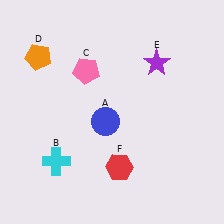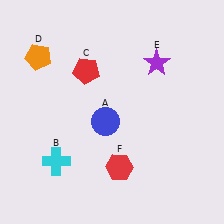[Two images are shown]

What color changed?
The pentagon (C) changed from pink in Image 1 to red in Image 2.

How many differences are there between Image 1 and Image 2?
There is 1 difference between the two images.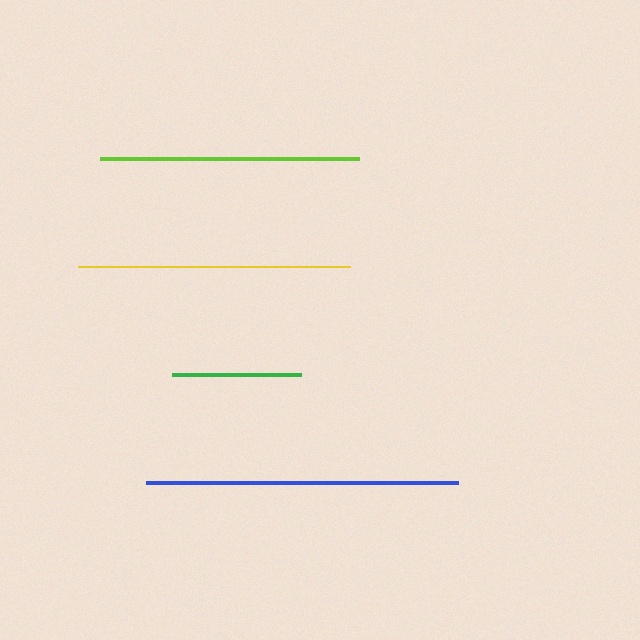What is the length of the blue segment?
The blue segment is approximately 312 pixels long.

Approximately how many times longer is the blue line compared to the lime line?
The blue line is approximately 1.2 times the length of the lime line.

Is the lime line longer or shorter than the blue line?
The blue line is longer than the lime line.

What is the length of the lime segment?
The lime segment is approximately 258 pixels long.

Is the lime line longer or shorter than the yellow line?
The yellow line is longer than the lime line.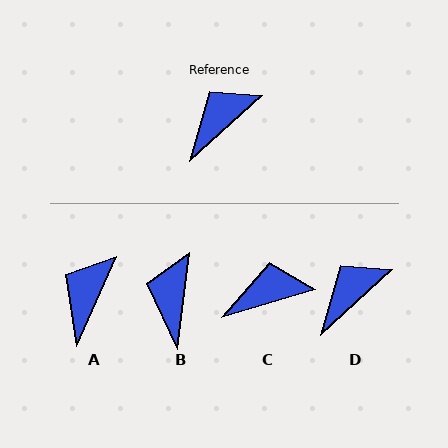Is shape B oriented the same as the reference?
No, it is off by about 41 degrees.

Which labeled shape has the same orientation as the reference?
D.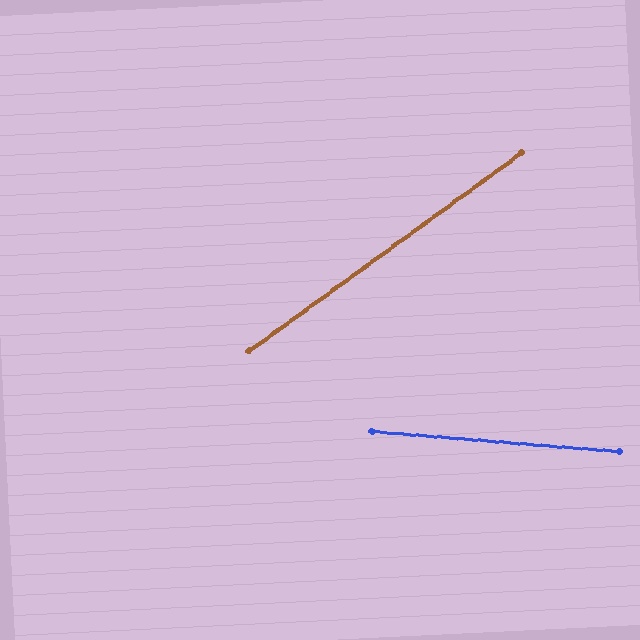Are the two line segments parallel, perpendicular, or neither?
Neither parallel nor perpendicular — they differ by about 41°.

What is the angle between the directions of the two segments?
Approximately 41 degrees.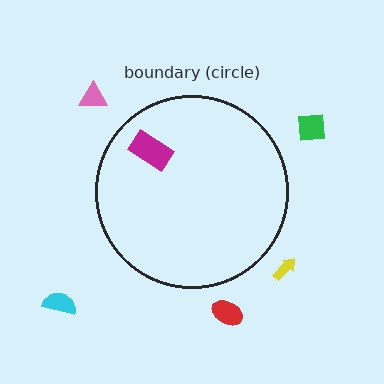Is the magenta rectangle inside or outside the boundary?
Inside.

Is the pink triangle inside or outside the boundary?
Outside.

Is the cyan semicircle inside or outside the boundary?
Outside.